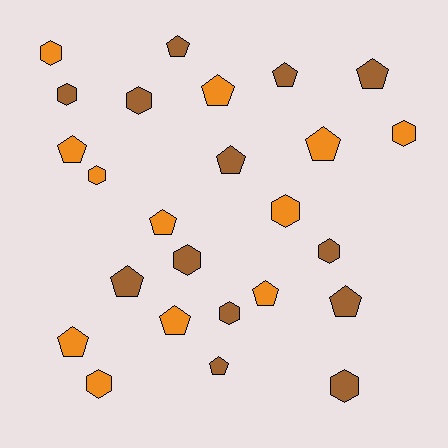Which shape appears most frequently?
Pentagon, with 14 objects.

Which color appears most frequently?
Brown, with 13 objects.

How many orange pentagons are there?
There are 7 orange pentagons.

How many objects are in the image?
There are 25 objects.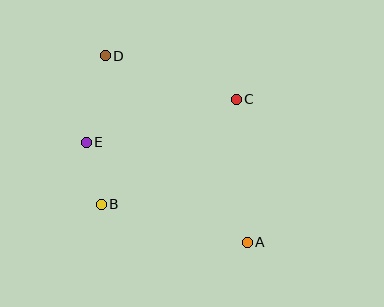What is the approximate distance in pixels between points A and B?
The distance between A and B is approximately 151 pixels.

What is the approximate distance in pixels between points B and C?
The distance between B and C is approximately 171 pixels.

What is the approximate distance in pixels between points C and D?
The distance between C and D is approximately 138 pixels.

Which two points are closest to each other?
Points B and E are closest to each other.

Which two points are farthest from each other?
Points A and D are farthest from each other.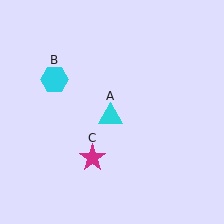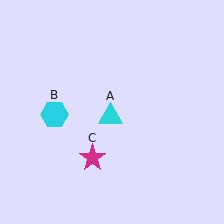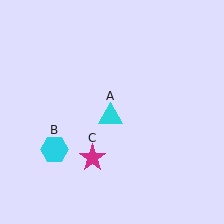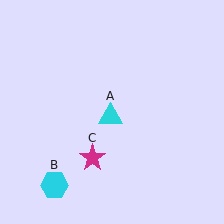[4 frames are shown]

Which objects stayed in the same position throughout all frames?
Cyan triangle (object A) and magenta star (object C) remained stationary.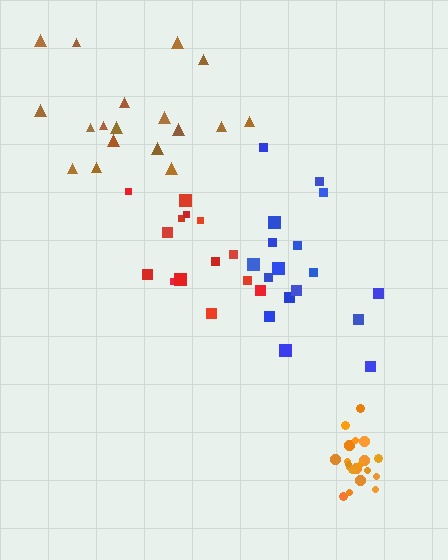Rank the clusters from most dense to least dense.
orange, red, brown, blue.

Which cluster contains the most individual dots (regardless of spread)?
Orange (20).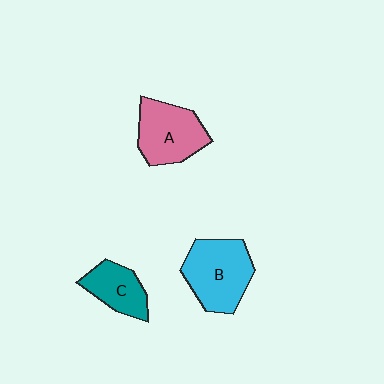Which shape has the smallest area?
Shape C (teal).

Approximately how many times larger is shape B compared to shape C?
Approximately 1.6 times.